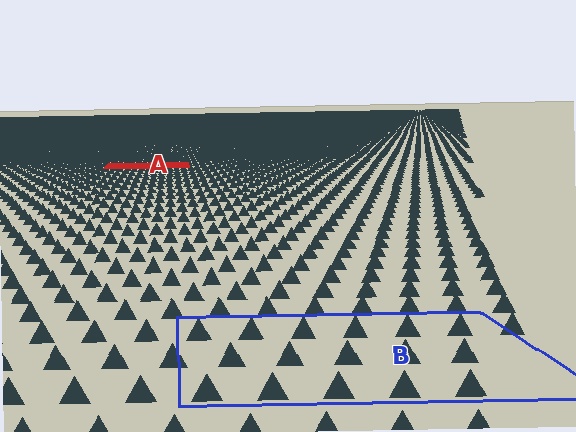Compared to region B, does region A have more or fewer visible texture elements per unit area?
Region A has more texture elements per unit area — they are packed more densely because it is farther away.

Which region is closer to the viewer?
Region B is closer. The texture elements there are larger and more spread out.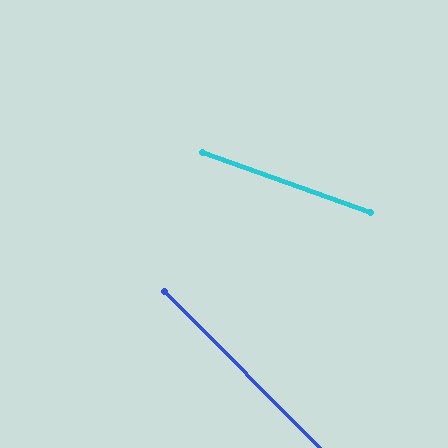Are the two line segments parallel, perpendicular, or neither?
Neither parallel nor perpendicular — they differ by about 25°.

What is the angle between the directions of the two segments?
Approximately 25 degrees.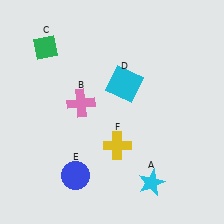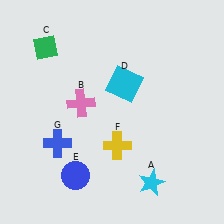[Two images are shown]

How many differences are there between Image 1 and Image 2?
There is 1 difference between the two images.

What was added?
A blue cross (G) was added in Image 2.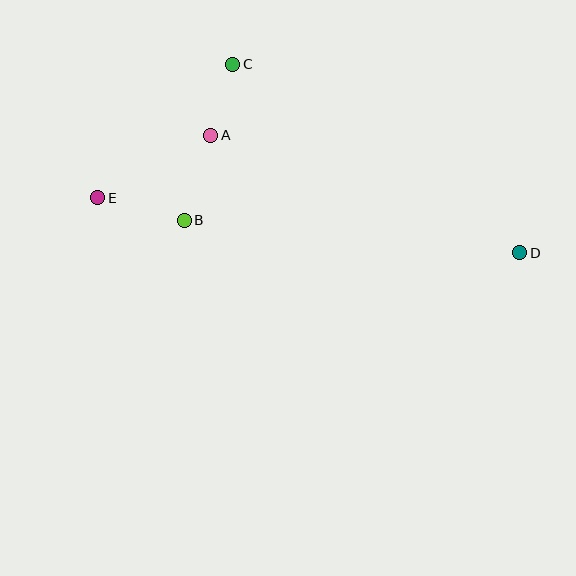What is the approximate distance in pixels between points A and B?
The distance between A and B is approximately 89 pixels.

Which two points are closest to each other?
Points A and C are closest to each other.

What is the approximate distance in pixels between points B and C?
The distance between B and C is approximately 164 pixels.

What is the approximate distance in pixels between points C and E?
The distance between C and E is approximately 190 pixels.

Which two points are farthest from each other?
Points D and E are farthest from each other.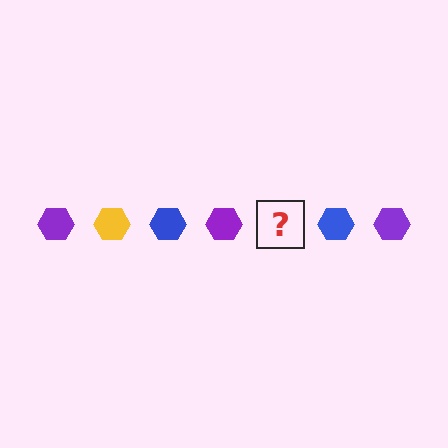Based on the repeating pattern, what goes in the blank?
The blank should be a yellow hexagon.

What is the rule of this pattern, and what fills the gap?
The rule is that the pattern cycles through purple, yellow, blue hexagons. The gap should be filled with a yellow hexagon.